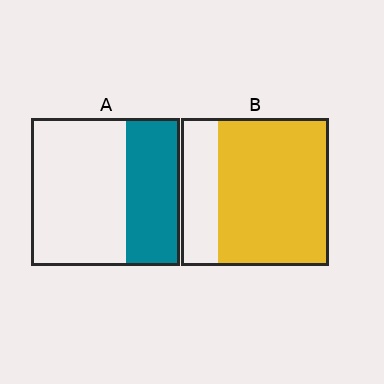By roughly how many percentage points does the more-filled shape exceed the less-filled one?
By roughly 40 percentage points (B over A).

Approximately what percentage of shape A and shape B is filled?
A is approximately 35% and B is approximately 75%.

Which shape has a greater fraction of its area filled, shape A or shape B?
Shape B.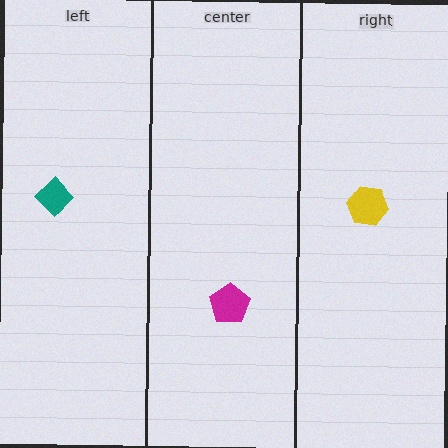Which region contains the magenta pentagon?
The center region.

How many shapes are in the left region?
1.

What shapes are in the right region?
The yellow hexagon.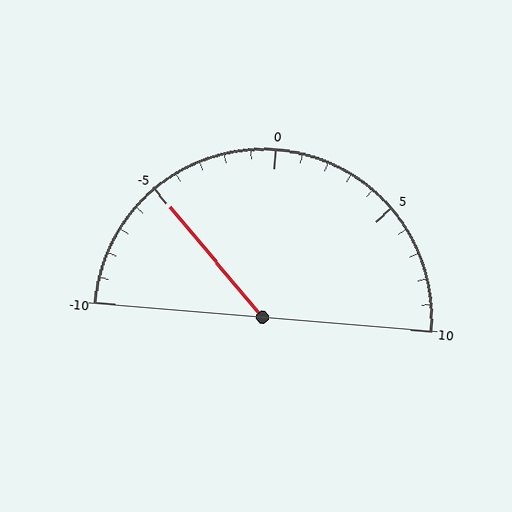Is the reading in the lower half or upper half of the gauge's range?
The reading is in the lower half of the range (-10 to 10).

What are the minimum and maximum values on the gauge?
The gauge ranges from -10 to 10.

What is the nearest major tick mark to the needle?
The nearest major tick mark is -5.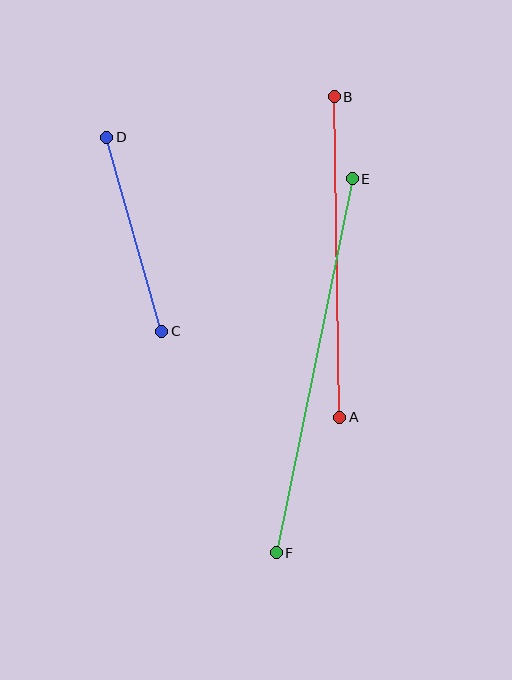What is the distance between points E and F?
The distance is approximately 381 pixels.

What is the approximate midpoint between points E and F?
The midpoint is at approximately (314, 366) pixels.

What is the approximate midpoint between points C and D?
The midpoint is at approximately (134, 234) pixels.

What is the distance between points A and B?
The distance is approximately 320 pixels.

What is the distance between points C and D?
The distance is approximately 202 pixels.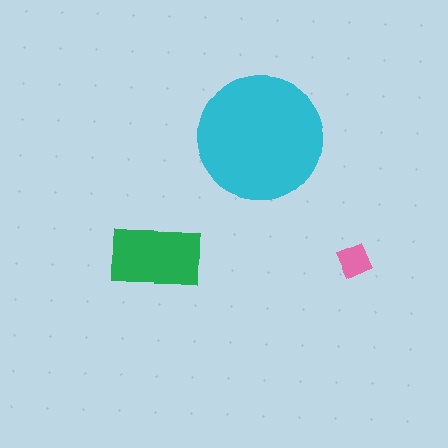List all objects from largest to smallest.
The cyan circle, the green rectangle, the pink square.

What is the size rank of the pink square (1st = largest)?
3rd.